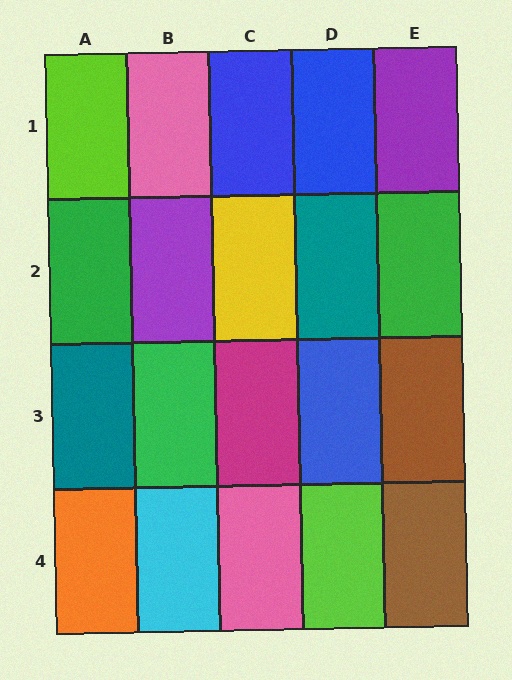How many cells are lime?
2 cells are lime.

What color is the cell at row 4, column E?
Brown.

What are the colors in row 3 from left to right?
Teal, green, magenta, blue, brown.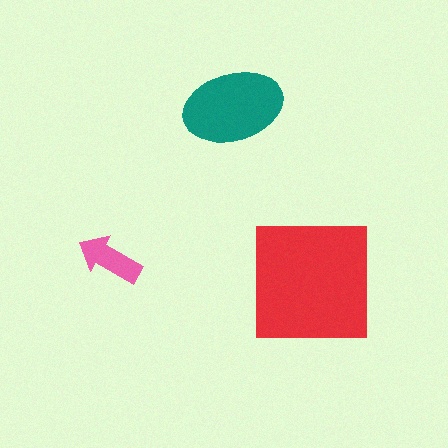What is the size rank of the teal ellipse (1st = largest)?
2nd.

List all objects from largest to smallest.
The red square, the teal ellipse, the pink arrow.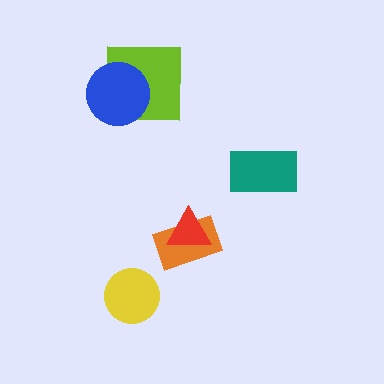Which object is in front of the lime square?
The blue circle is in front of the lime square.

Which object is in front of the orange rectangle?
The red triangle is in front of the orange rectangle.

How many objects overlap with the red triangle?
1 object overlaps with the red triangle.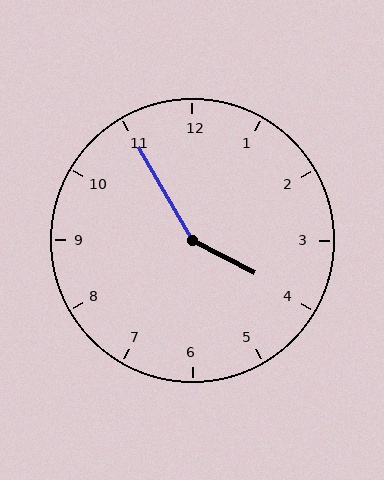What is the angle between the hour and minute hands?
Approximately 148 degrees.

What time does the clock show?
3:55.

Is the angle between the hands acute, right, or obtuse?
It is obtuse.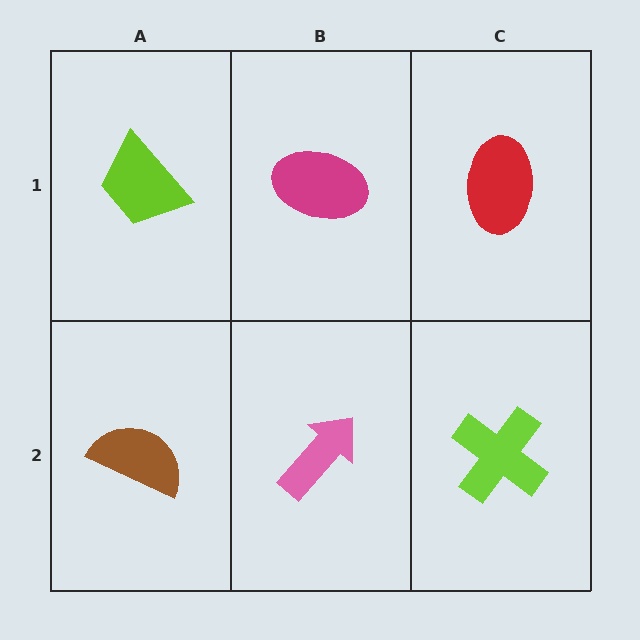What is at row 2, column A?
A brown semicircle.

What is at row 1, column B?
A magenta ellipse.